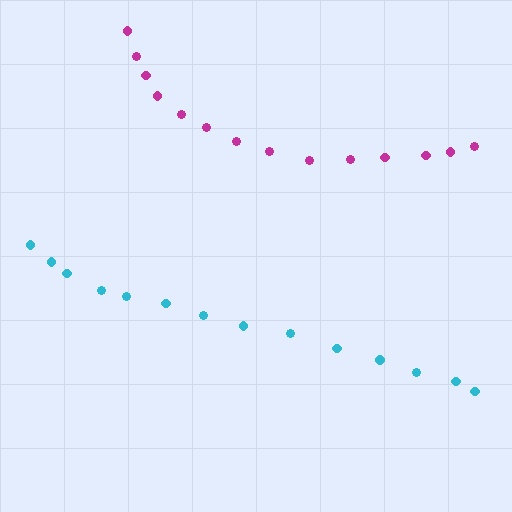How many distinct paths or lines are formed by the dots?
There are 2 distinct paths.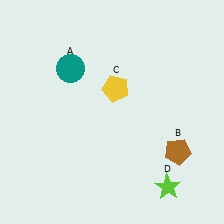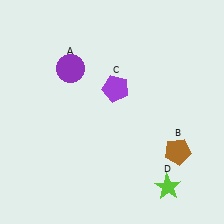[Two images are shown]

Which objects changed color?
A changed from teal to purple. C changed from yellow to purple.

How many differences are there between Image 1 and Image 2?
There are 2 differences between the two images.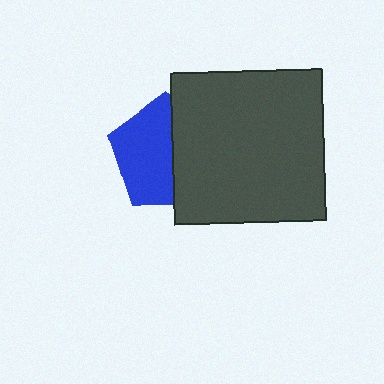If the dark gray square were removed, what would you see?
You would see the complete blue pentagon.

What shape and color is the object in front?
The object in front is a dark gray square.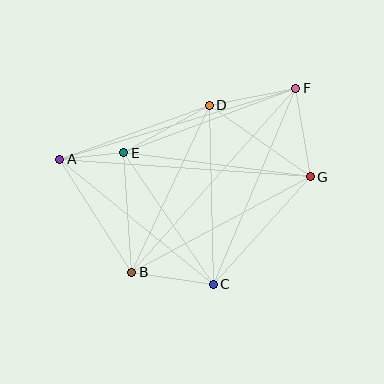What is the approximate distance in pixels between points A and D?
The distance between A and D is approximately 159 pixels.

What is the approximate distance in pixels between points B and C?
The distance between B and C is approximately 82 pixels.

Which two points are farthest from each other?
Points A and G are farthest from each other.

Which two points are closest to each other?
Points A and E are closest to each other.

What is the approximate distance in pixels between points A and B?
The distance between A and B is approximately 134 pixels.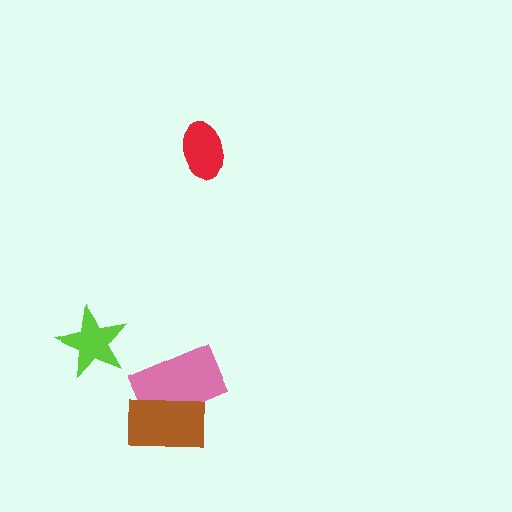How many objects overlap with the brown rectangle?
1 object overlaps with the brown rectangle.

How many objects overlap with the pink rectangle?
1 object overlaps with the pink rectangle.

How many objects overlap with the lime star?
0 objects overlap with the lime star.